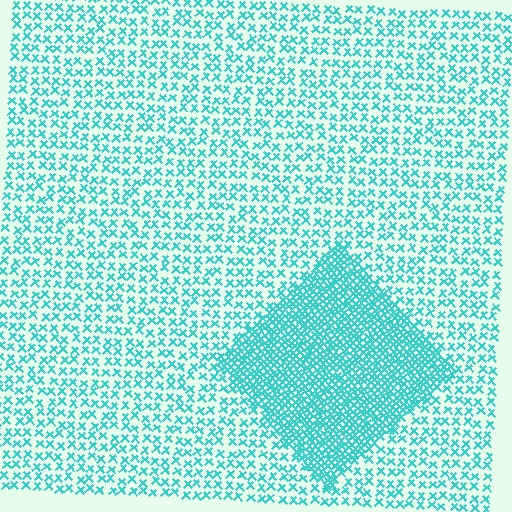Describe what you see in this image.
The image contains small cyan elements arranged at two different densities. A diamond-shaped region is visible where the elements are more densely packed than the surrounding area.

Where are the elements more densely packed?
The elements are more densely packed inside the diamond boundary.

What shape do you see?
I see a diamond.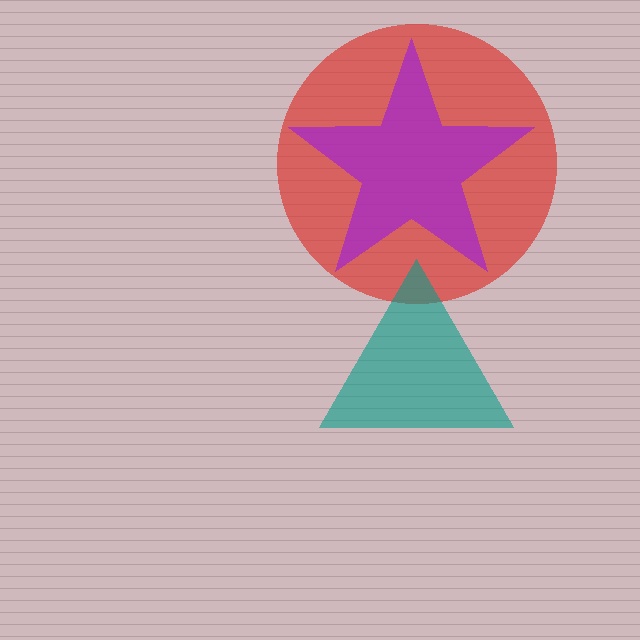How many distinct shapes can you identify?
There are 3 distinct shapes: a red circle, a purple star, a teal triangle.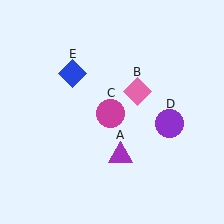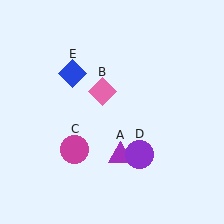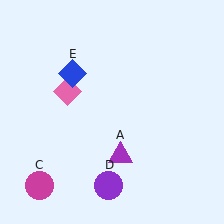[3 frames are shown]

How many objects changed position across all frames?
3 objects changed position: pink diamond (object B), magenta circle (object C), purple circle (object D).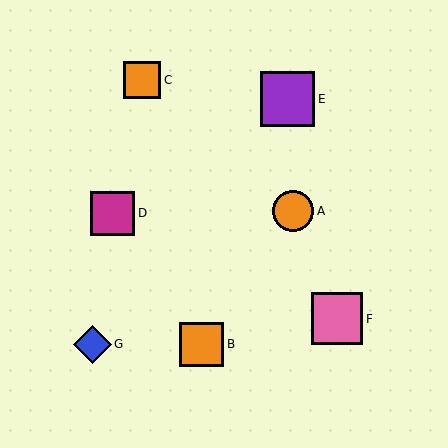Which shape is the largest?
The purple square (labeled E) is the largest.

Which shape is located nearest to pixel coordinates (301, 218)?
The orange circle (labeled A) at (293, 211) is nearest to that location.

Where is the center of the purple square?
The center of the purple square is at (288, 99).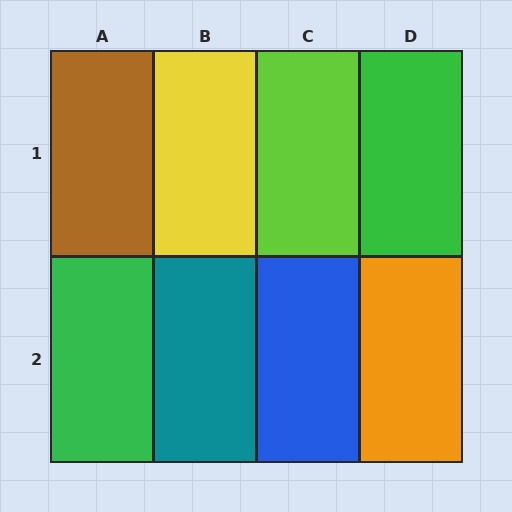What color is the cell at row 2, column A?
Green.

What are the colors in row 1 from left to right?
Brown, yellow, lime, green.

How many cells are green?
2 cells are green.